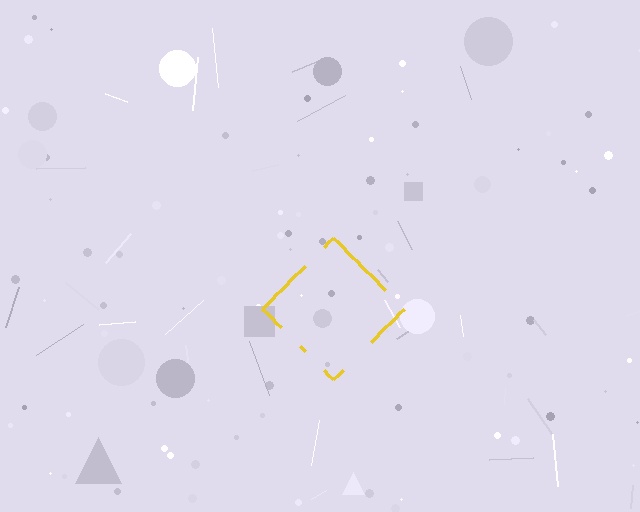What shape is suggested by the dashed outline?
The dashed outline suggests a diamond.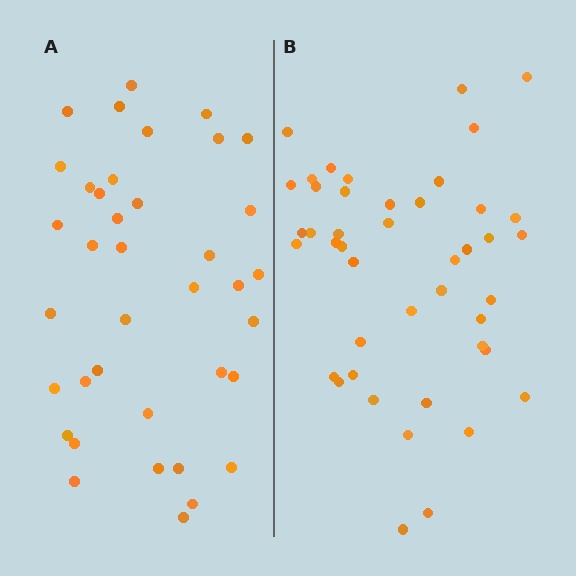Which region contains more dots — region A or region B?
Region B (the right region) has more dots.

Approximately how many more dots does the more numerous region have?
Region B has about 6 more dots than region A.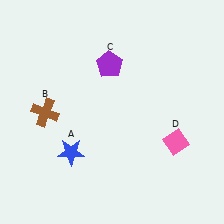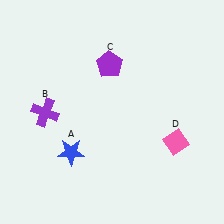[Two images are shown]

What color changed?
The cross (B) changed from brown in Image 1 to purple in Image 2.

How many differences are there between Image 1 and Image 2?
There is 1 difference between the two images.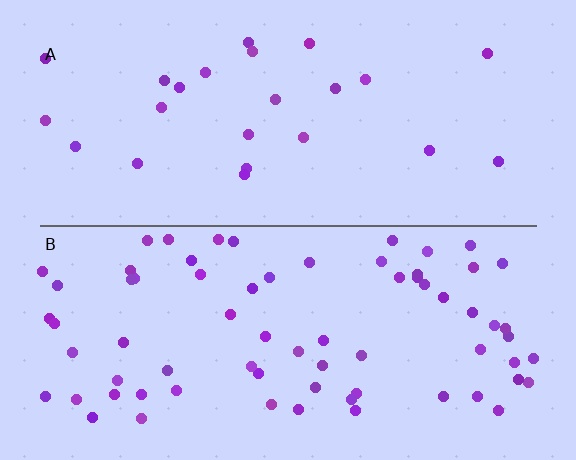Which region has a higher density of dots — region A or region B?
B (the bottom).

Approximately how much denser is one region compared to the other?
Approximately 2.9× — region B over region A.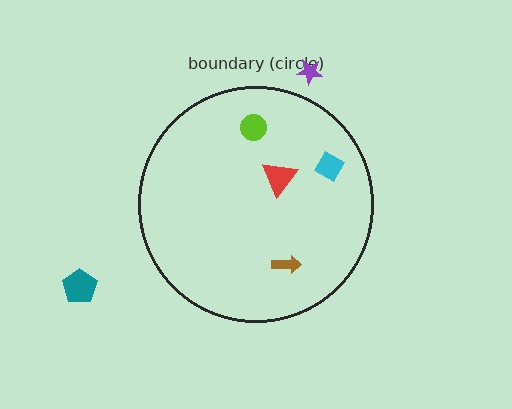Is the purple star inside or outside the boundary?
Outside.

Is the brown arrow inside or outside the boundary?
Inside.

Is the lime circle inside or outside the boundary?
Inside.